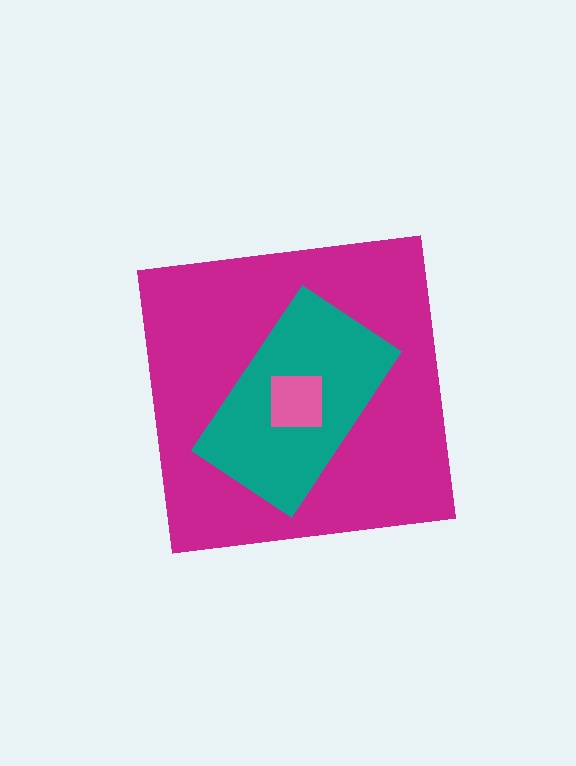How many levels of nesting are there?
3.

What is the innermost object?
The pink square.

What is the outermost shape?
The magenta square.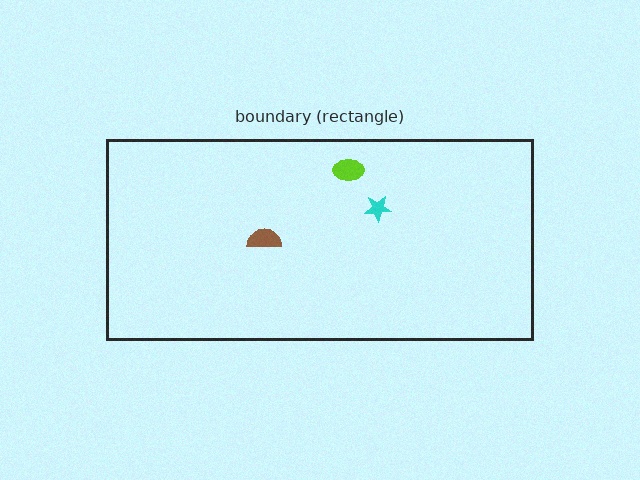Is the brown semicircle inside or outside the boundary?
Inside.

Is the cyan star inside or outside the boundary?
Inside.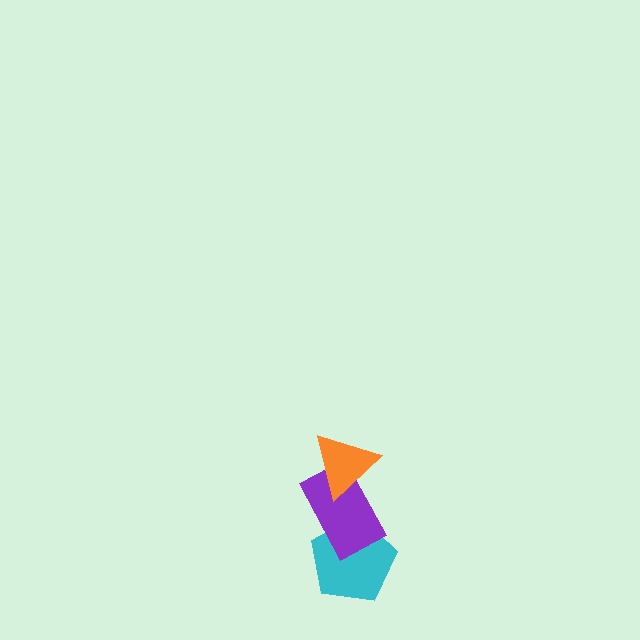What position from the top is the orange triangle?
The orange triangle is 1st from the top.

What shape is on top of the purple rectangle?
The orange triangle is on top of the purple rectangle.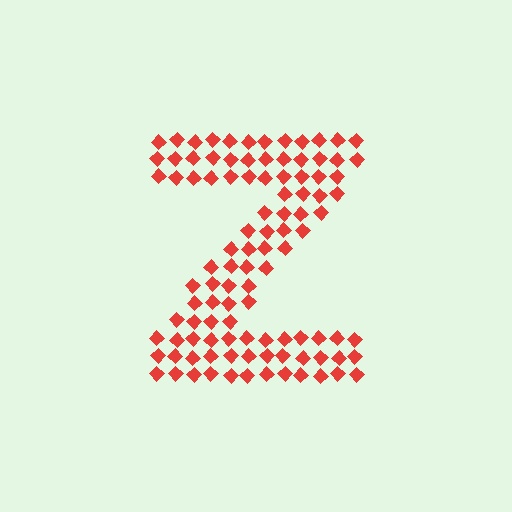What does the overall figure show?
The overall figure shows the letter Z.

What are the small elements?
The small elements are diamonds.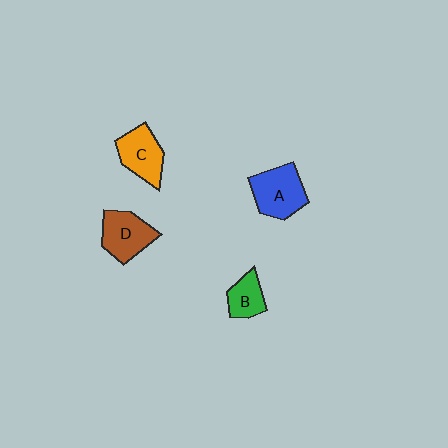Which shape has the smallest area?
Shape B (green).